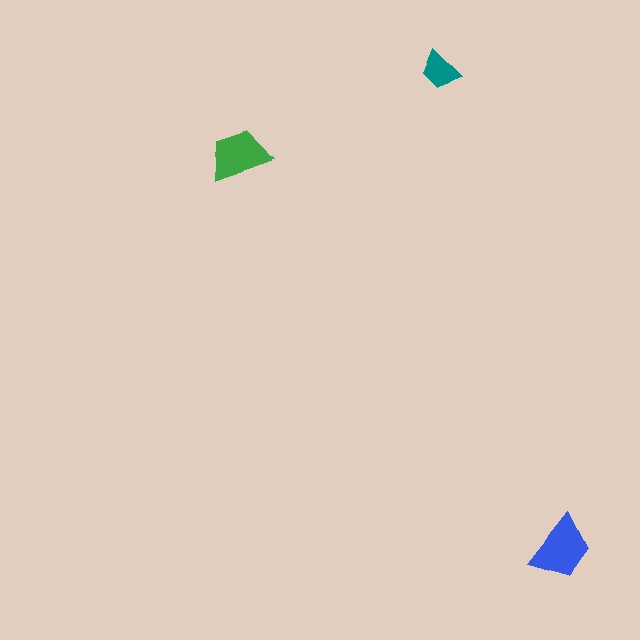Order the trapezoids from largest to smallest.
the blue one, the green one, the teal one.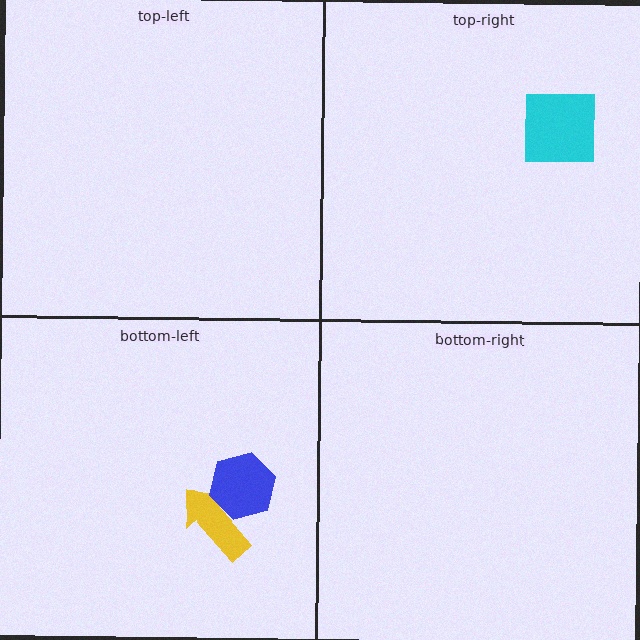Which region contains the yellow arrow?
The bottom-left region.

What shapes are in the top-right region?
The cyan square.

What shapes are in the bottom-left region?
The yellow arrow, the blue hexagon.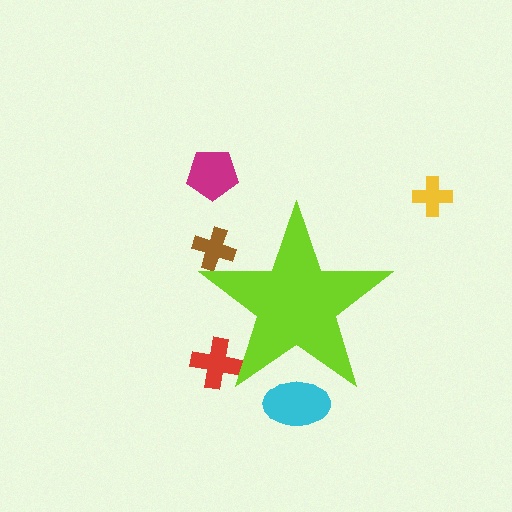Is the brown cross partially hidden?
Yes, the brown cross is partially hidden behind the lime star.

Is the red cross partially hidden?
Yes, the red cross is partially hidden behind the lime star.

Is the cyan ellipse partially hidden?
Yes, the cyan ellipse is partially hidden behind the lime star.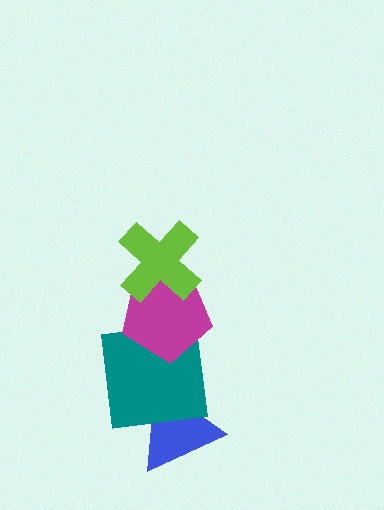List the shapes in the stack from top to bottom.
From top to bottom: the lime cross, the magenta pentagon, the teal square, the blue triangle.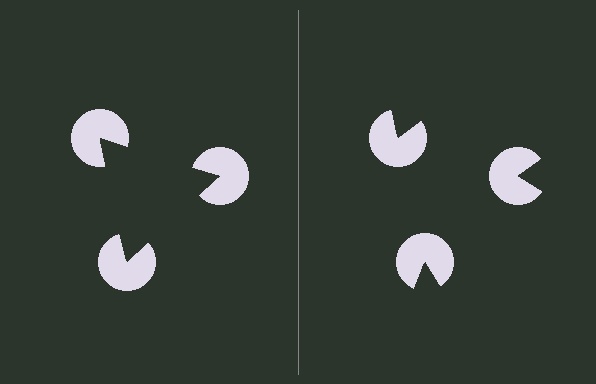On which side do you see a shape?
An illusory triangle appears on the left side. On the right side the wedge cuts are rotated, so no coherent shape forms.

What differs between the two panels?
The pac-man discs are positioned identically on both sides; only the wedge orientations differ. On the left they align to a triangle; on the right they are misaligned.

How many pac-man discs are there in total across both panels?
6 — 3 on each side.